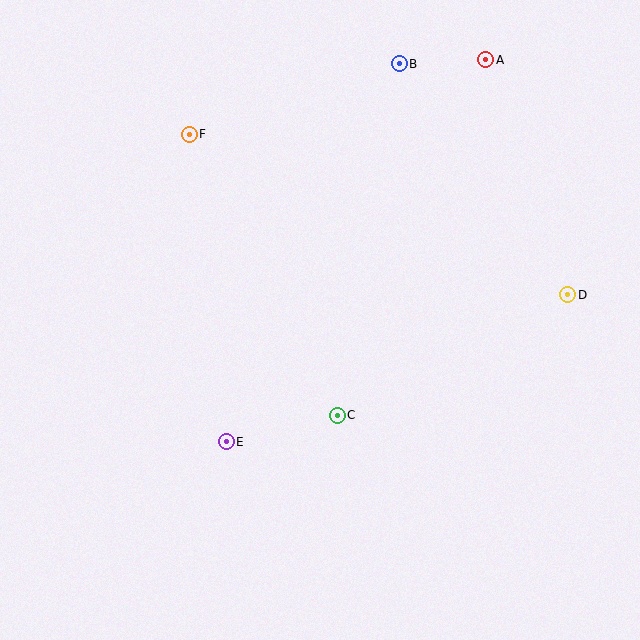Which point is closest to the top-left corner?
Point F is closest to the top-left corner.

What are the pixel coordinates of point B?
Point B is at (399, 64).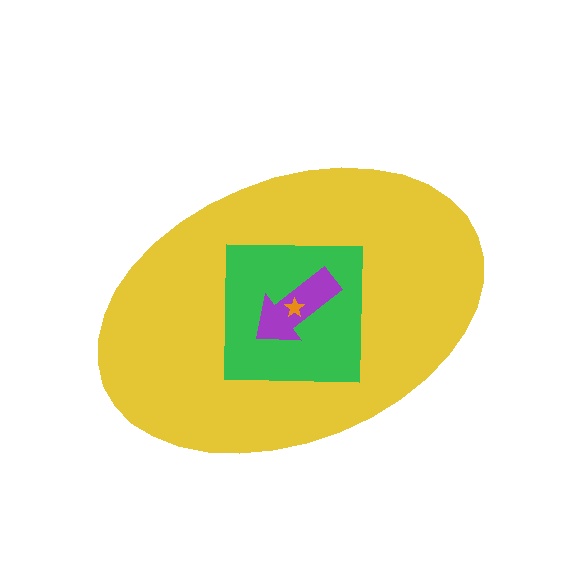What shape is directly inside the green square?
The purple arrow.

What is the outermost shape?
The yellow ellipse.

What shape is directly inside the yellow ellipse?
The green square.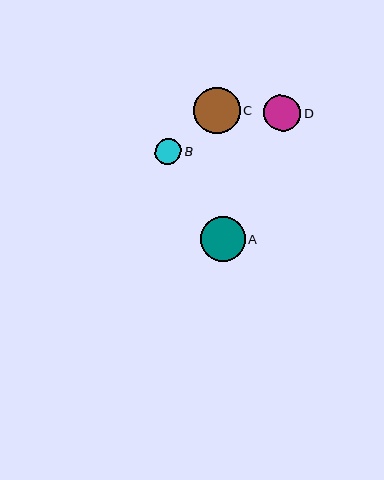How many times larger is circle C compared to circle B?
Circle C is approximately 1.8 times the size of circle B.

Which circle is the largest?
Circle C is the largest with a size of approximately 47 pixels.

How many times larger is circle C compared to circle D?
Circle C is approximately 1.3 times the size of circle D.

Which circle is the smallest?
Circle B is the smallest with a size of approximately 26 pixels.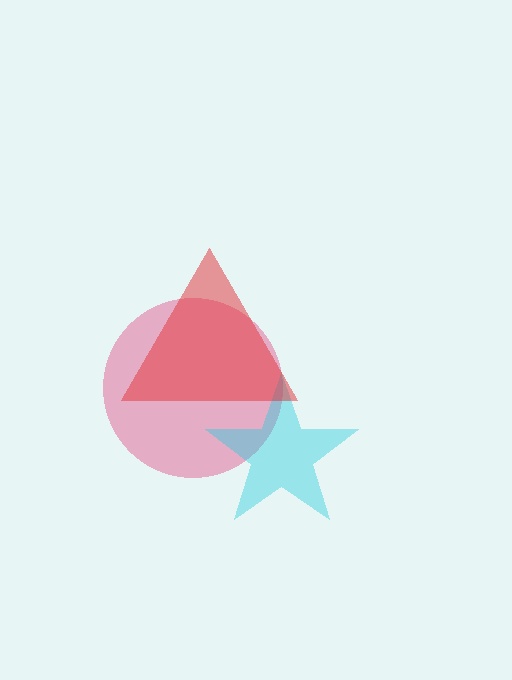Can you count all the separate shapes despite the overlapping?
Yes, there are 3 separate shapes.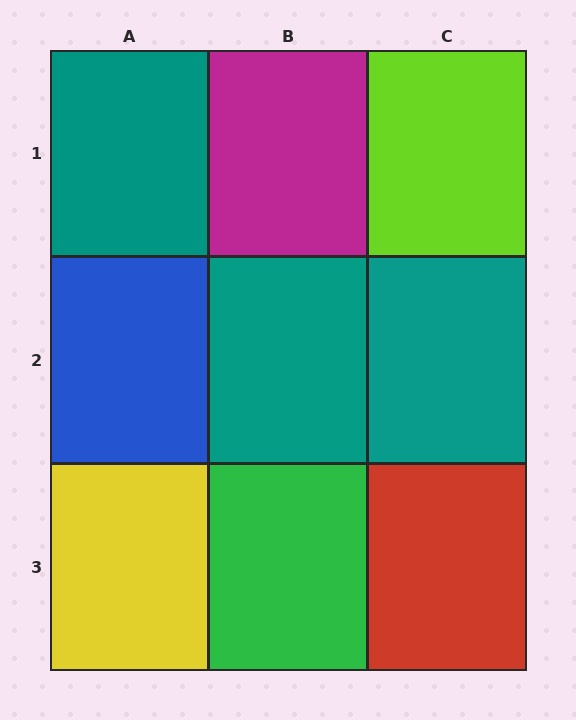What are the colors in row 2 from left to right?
Blue, teal, teal.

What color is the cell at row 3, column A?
Yellow.